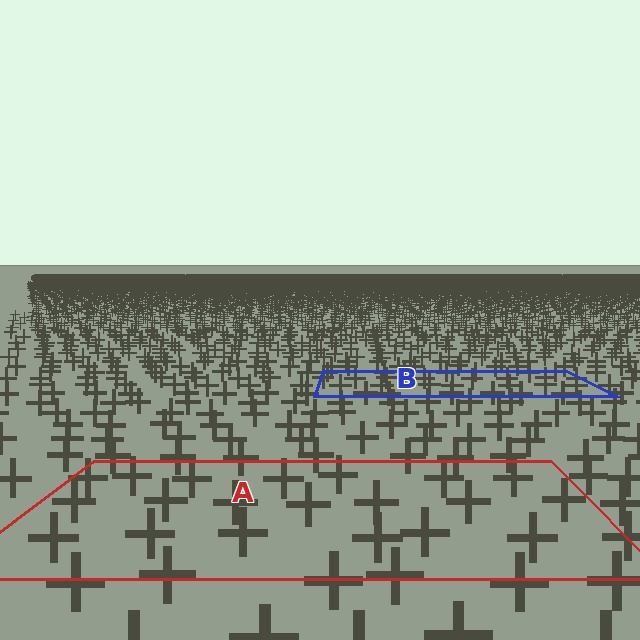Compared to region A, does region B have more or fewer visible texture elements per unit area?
Region B has more texture elements per unit area — they are packed more densely because it is farther away.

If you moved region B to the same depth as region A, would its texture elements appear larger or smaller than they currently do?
They would appear larger. At a closer depth, the same texture elements are projected at a bigger on-screen size.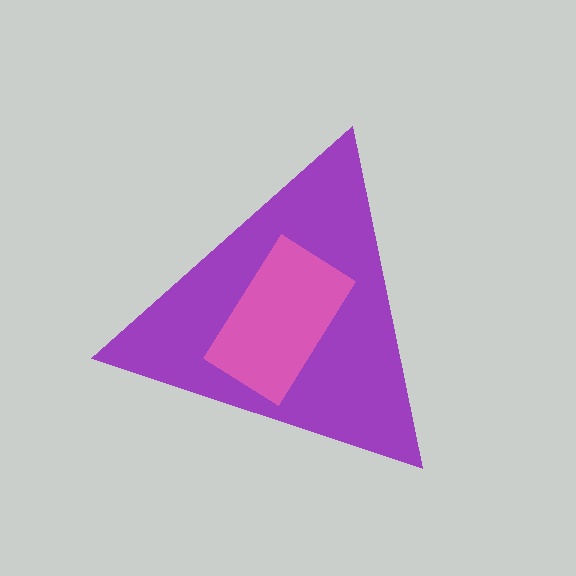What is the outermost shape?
The purple triangle.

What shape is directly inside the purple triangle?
The pink rectangle.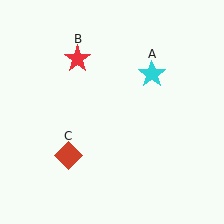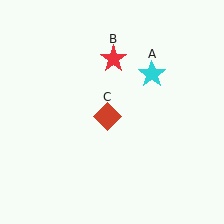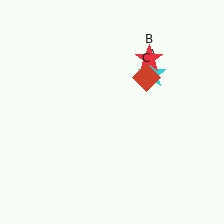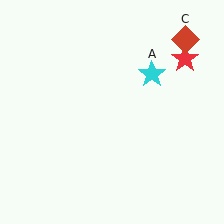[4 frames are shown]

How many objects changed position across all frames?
2 objects changed position: red star (object B), red diamond (object C).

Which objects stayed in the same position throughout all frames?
Cyan star (object A) remained stationary.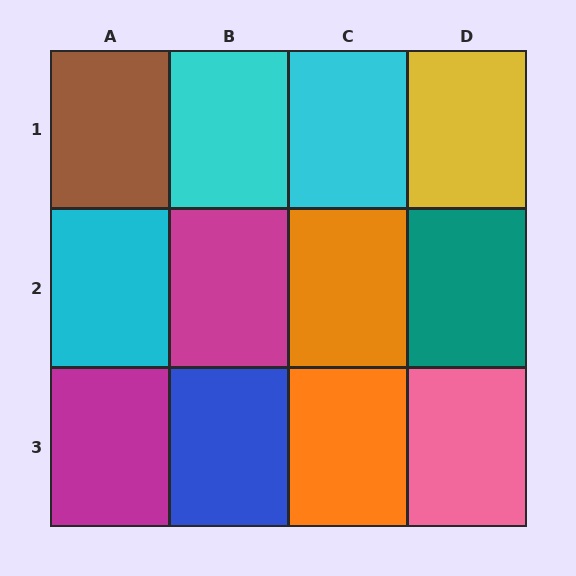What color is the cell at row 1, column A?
Brown.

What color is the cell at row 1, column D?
Yellow.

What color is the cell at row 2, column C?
Orange.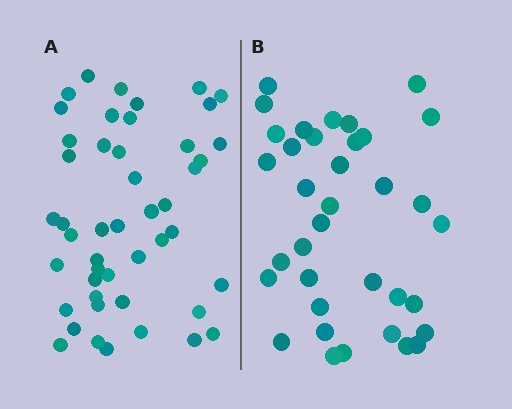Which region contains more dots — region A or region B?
Region A (the left region) has more dots.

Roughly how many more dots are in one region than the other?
Region A has roughly 12 or so more dots than region B.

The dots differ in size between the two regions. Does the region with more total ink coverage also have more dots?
No. Region B has more total ink coverage because its dots are larger, but region A actually contains more individual dots. Total area can be misleading — the number of items is what matters here.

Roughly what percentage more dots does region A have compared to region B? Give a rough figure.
About 30% more.